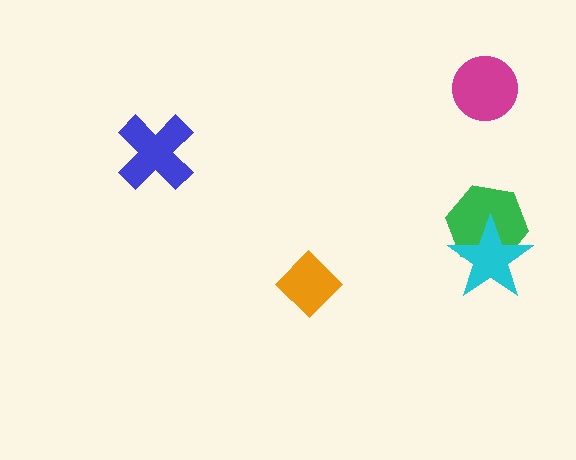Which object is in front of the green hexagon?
The cyan star is in front of the green hexagon.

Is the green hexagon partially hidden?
Yes, it is partially covered by another shape.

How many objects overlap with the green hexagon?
1 object overlaps with the green hexagon.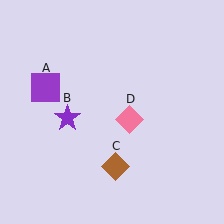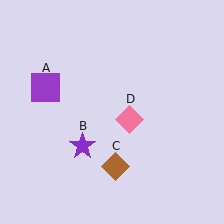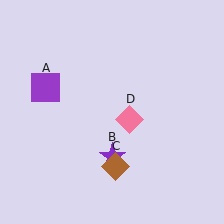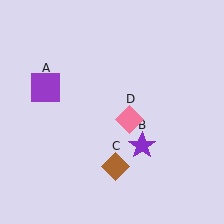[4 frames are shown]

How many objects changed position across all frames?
1 object changed position: purple star (object B).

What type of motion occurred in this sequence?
The purple star (object B) rotated counterclockwise around the center of the scene.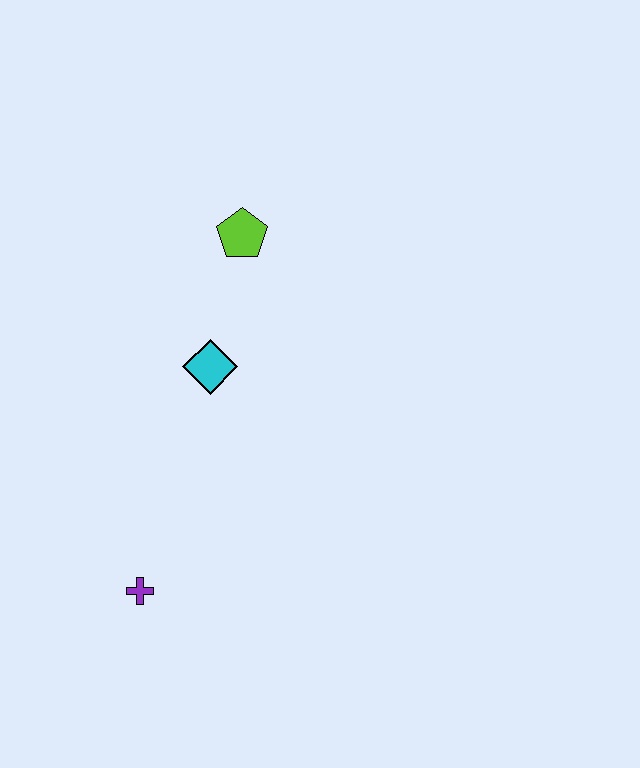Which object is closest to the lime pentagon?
The cyan diamond is closest to the lime pentagon.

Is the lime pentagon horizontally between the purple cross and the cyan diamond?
No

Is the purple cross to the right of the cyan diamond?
No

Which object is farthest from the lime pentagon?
The purple cross is farthest from the lime pentagon.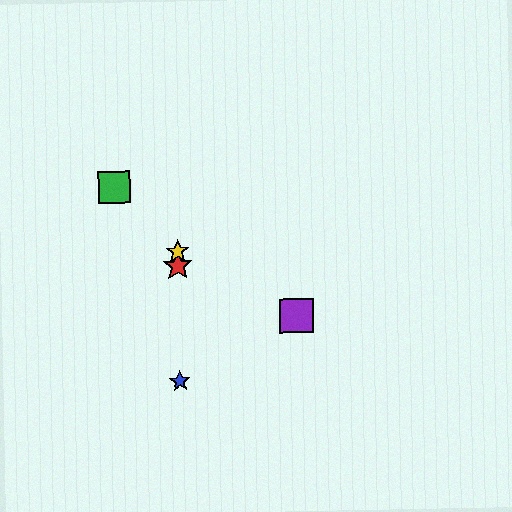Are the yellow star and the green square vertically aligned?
No, the yellow star is at x≈178 and the green square is at x≈114.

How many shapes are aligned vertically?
3 shapes (the red star, the blue star, the yellow star) are aligned vertically.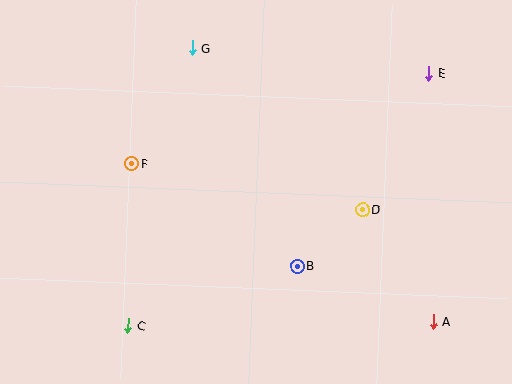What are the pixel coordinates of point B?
Point B is at (297, 266).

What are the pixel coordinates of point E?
Point E is at (429, 73).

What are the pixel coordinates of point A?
Point A is at (433, 321).